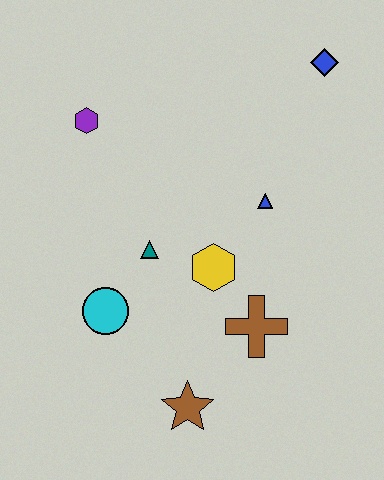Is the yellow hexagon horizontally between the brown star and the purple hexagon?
No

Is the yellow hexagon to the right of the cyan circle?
Yes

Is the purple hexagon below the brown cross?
No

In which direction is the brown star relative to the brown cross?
The brown star is below the brown cross.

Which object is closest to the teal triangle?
The yellow hexagon is closest to the teal triangle.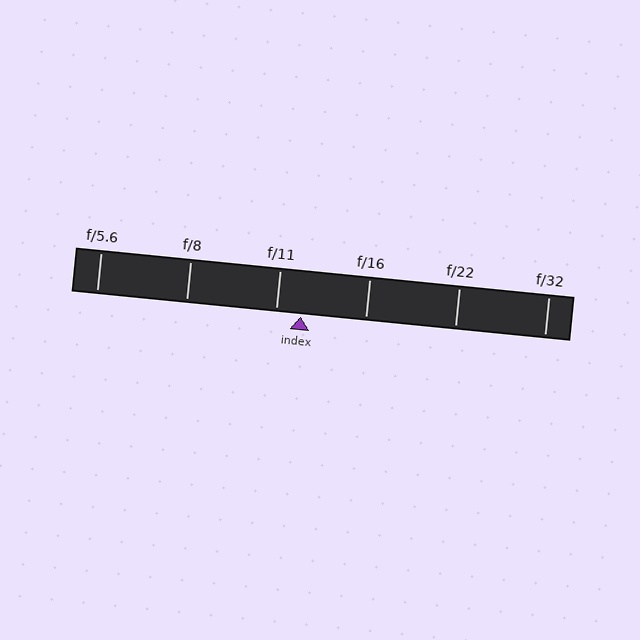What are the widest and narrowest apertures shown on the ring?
The widest aperture shown is f/5.6 and the narrowest is f/32.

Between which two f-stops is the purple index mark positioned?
The index mark is between f/11 and f/16.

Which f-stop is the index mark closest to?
The index mark is closest to f/11.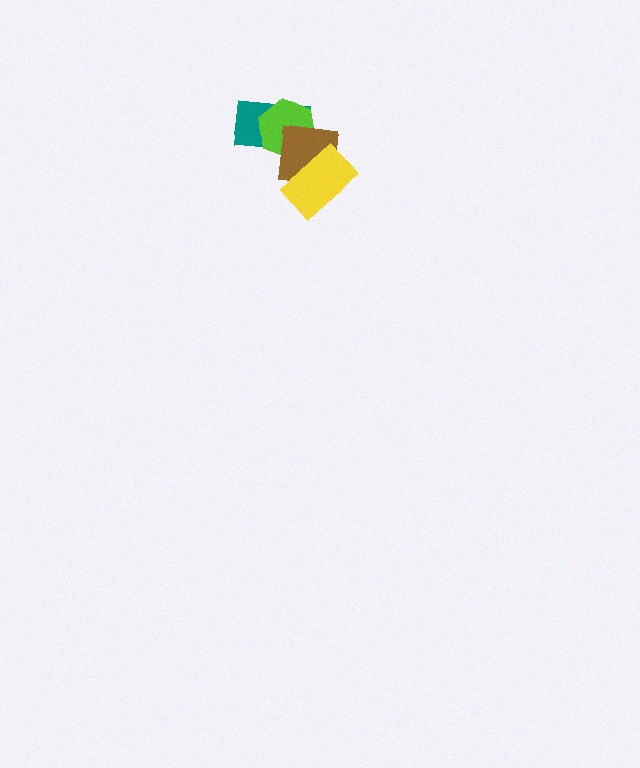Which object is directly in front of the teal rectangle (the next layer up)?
The lime hexagon is directly in front of the teal rectangle.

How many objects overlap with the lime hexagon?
2 objects overlap with the lime hexagon.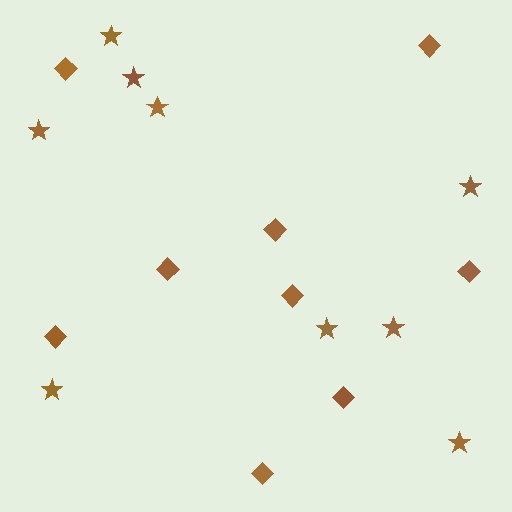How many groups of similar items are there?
There are 2 groups: one group of stars (9) and one group of diamonds (9).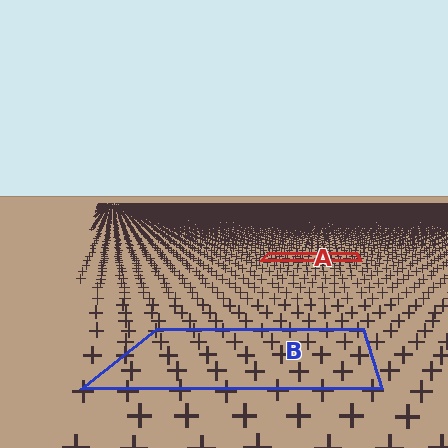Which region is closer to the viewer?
Region B is closer. The texture elements there are larger and more spread out.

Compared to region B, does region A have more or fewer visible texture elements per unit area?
Region A has more texture elements per unit area — they are packed more densely because it is farther away.